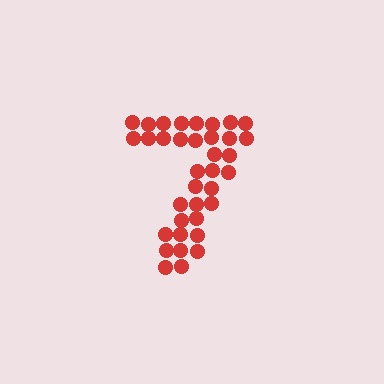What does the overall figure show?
The overall figure shows the digit 7.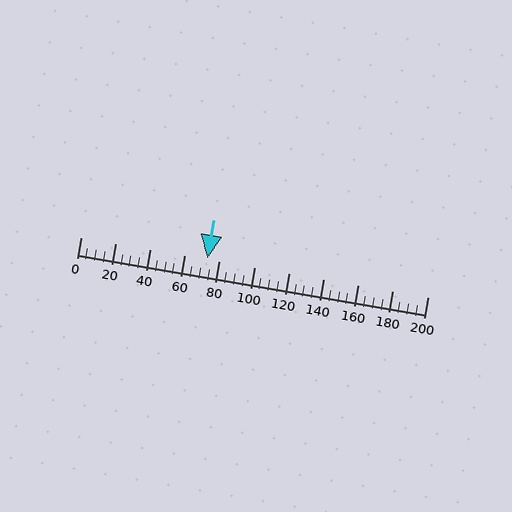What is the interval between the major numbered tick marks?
The major tick marks are spaced 20 units apart.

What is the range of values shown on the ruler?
The ruler shows values from 0 to 200.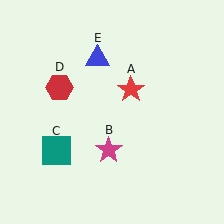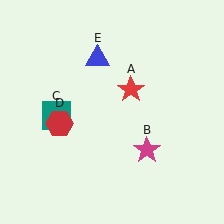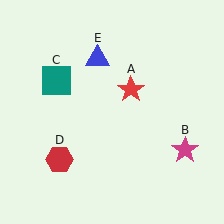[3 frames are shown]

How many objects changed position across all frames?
3 objects changed position: magenta star (object B), teal square (object C), red hexagon (object D).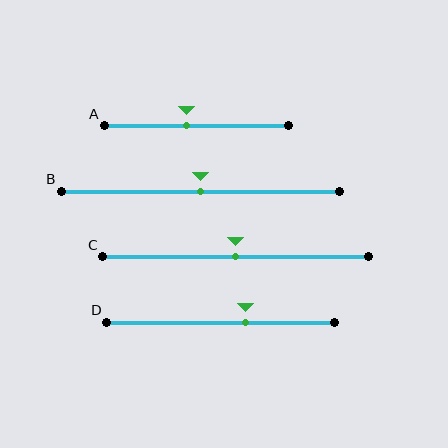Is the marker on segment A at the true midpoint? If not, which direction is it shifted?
No, the marker on segment A is shifted to the left by about 6% of the segment length.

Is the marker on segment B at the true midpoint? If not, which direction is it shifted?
Yes, the marker on segment B is at the true midpoint.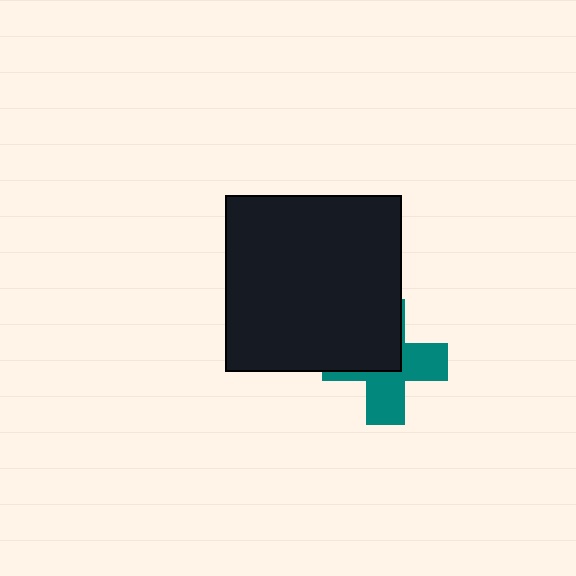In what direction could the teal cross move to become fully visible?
The teal cross could move toward the lower-right. That would shift it out from behind the black square entirely.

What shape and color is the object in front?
The object in front is a black square.